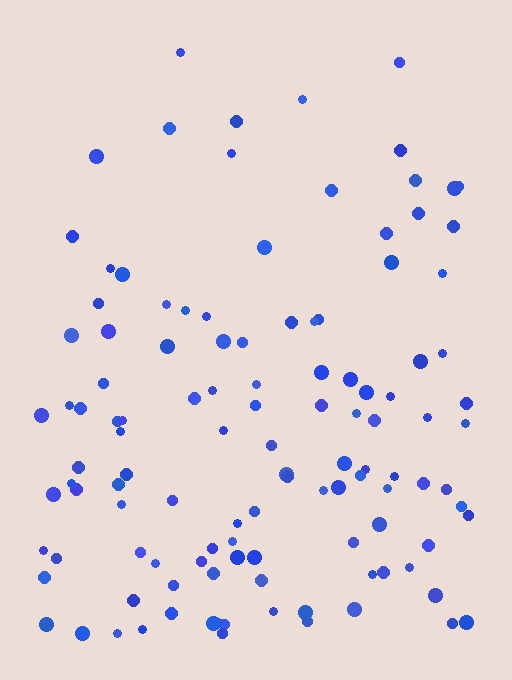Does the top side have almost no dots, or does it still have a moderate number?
Still a moderate number, just noticeably fewer than the bottom.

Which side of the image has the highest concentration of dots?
The bottom.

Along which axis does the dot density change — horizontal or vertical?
Vertical.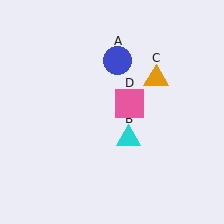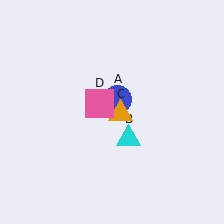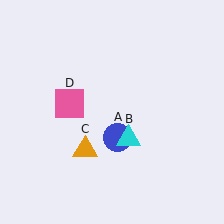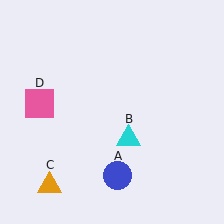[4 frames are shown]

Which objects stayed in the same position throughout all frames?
Cyan triangle (object B) remained stationary.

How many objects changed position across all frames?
3 objects changed position: blue circle (object A), orange triangle (object C), pink square (object D).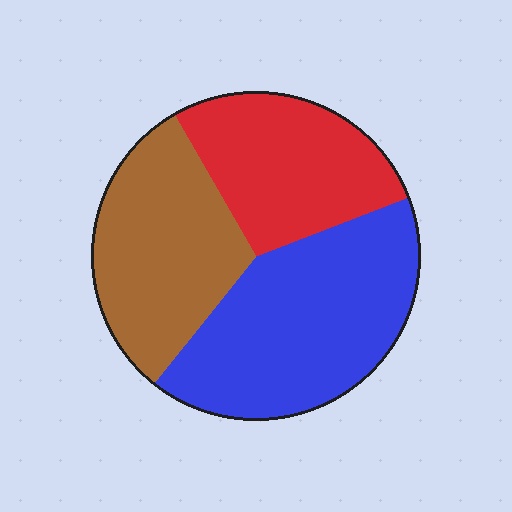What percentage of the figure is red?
Red takes up between a sixth and a third of the figure.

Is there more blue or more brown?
Blue.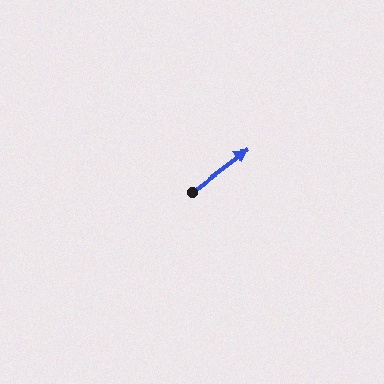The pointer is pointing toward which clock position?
Roughly 2 o'clock.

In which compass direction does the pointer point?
Northeast.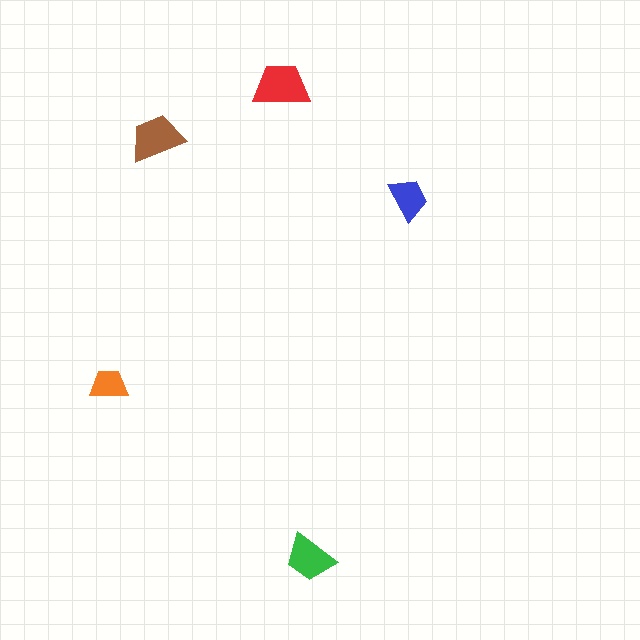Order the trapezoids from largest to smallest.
the red one, the brown one, the green one, the blue one, the orange one.